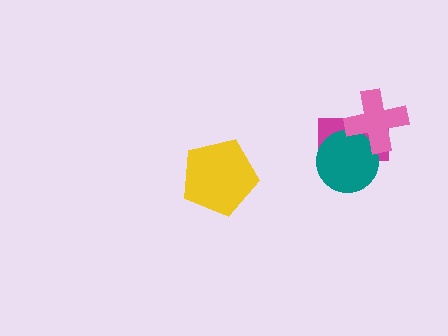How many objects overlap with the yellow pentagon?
0 objects overlap with the yellow pentagon.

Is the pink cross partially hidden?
No, no other shape covers it.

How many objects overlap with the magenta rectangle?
2 objects overlap with the magenta rectangle.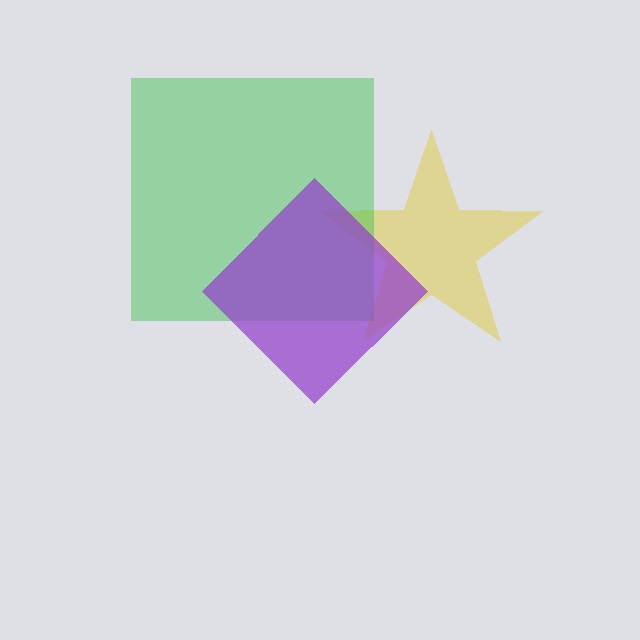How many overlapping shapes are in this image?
There are 3 overlapping shapes in the image.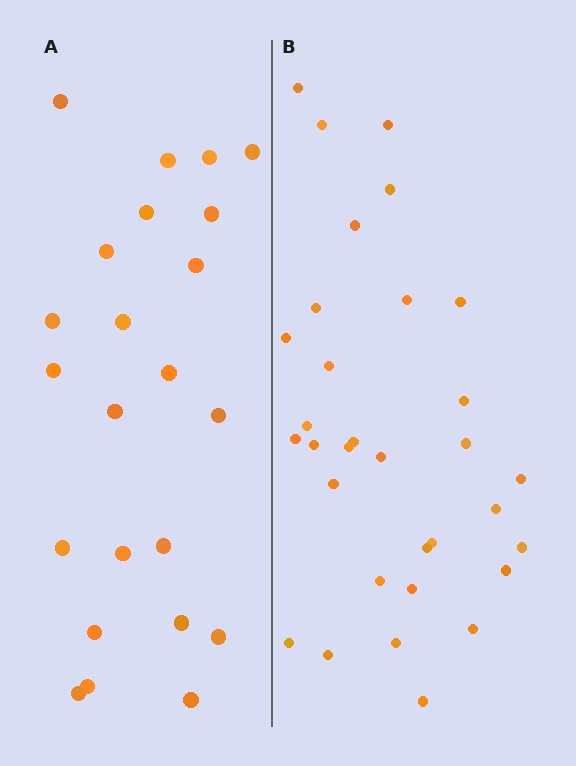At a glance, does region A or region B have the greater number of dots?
Region B (the right region) has more dots.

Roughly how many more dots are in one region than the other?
Region B has roughly 8 or so more dots than region A.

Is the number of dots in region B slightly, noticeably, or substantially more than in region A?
Region B has noticeably more, but not dramatically so. The ratio is roughly 1.4 to 1.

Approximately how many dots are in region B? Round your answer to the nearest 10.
About 30 dots. (The exact count is 32, which rounds to 30.)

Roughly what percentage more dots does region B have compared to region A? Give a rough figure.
About 40% more.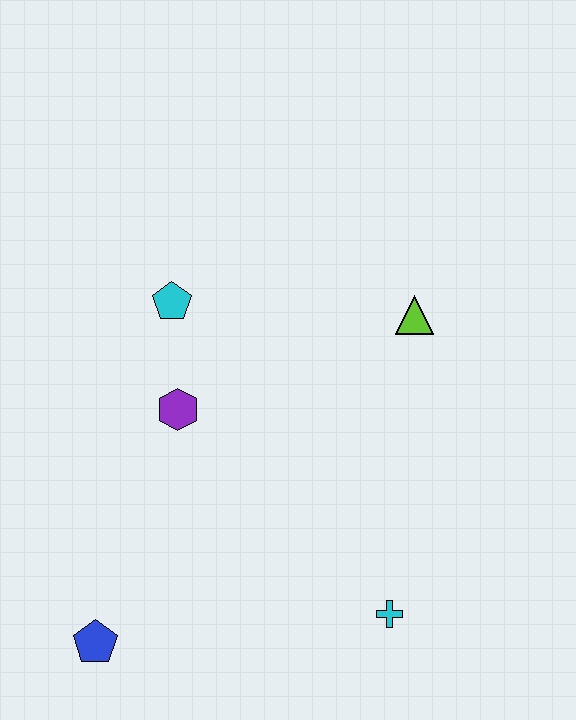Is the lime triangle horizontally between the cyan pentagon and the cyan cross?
No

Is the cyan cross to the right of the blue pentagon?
Yes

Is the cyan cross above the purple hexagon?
No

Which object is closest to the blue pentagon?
The purple hexagon is closest to the blue pentagon.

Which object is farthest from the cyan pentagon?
The cyan cross is farthest from the cyan pentagon.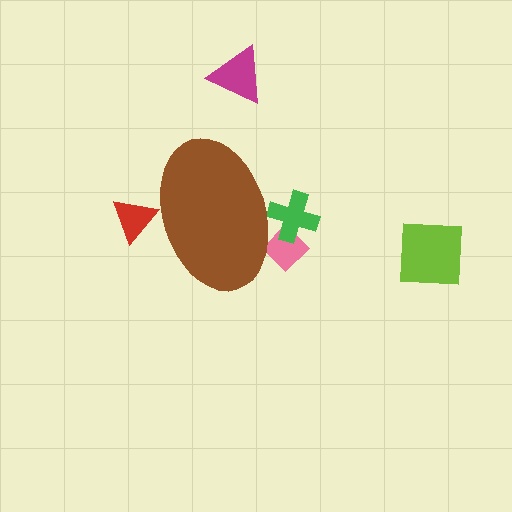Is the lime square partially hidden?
No, the lime square is fully visible.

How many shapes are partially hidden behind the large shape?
3 shapes are partially hidden.